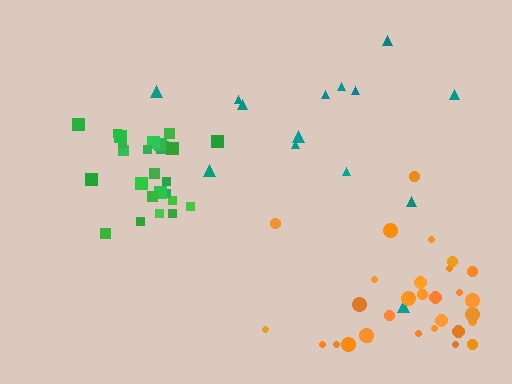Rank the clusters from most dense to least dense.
green, orange, teal.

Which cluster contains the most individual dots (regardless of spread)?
Orange (31).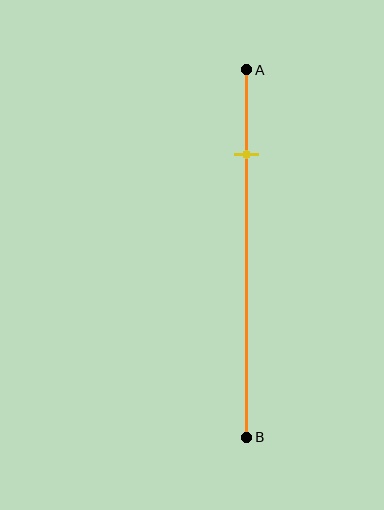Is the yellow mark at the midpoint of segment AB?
No, the mark is at about 25% from A, not at the 50% midpoint.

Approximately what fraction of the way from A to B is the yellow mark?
The yellow mark is approximately 25% of the way from A to B.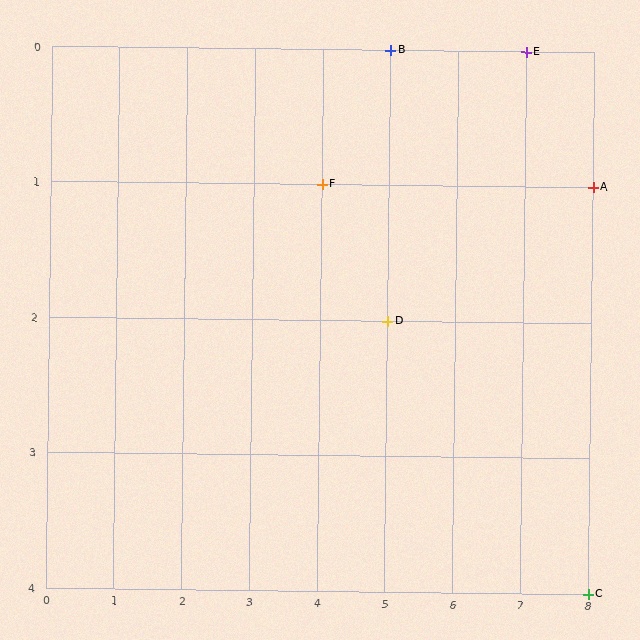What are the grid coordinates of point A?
Point A is at grid coordinates (8, 1).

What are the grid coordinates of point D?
Point D is at grid coordinates (5, 2).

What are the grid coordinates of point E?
Point E is at grid coordinates (7, 0).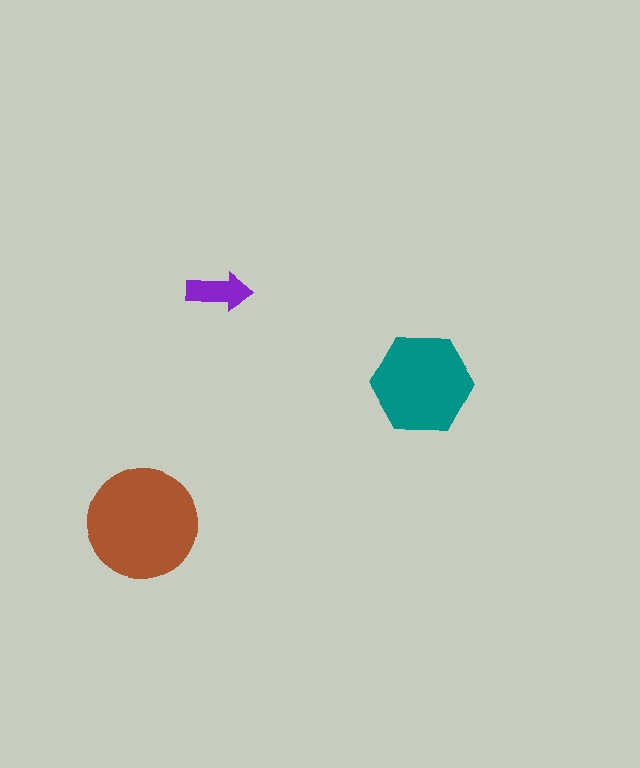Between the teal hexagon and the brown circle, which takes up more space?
The brown circle.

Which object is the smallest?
The purple arrow.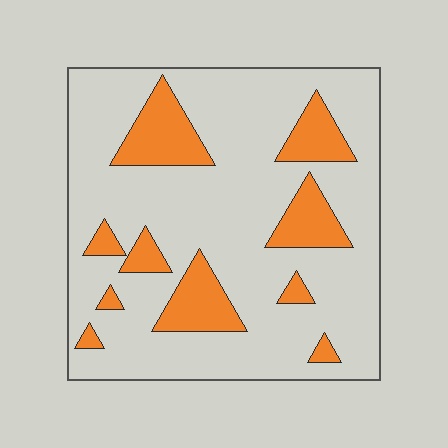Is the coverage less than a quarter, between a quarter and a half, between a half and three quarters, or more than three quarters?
Less than a quarter.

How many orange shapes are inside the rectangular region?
10.